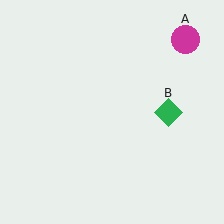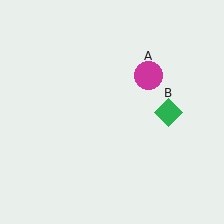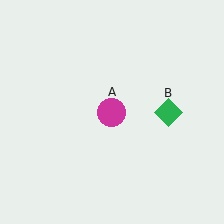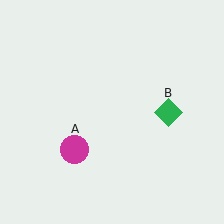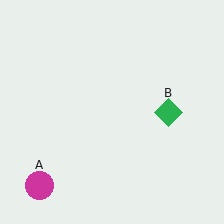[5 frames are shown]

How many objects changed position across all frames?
1 object changed position: magenta circle (object A).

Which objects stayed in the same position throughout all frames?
Green diamond (object B) remained stationary.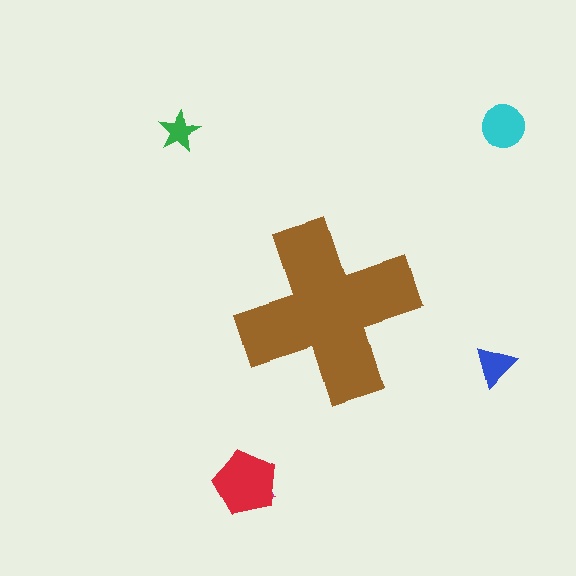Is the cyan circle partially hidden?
No, the cyan circle is fully visible.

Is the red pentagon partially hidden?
No, the red pentagon is fully visible.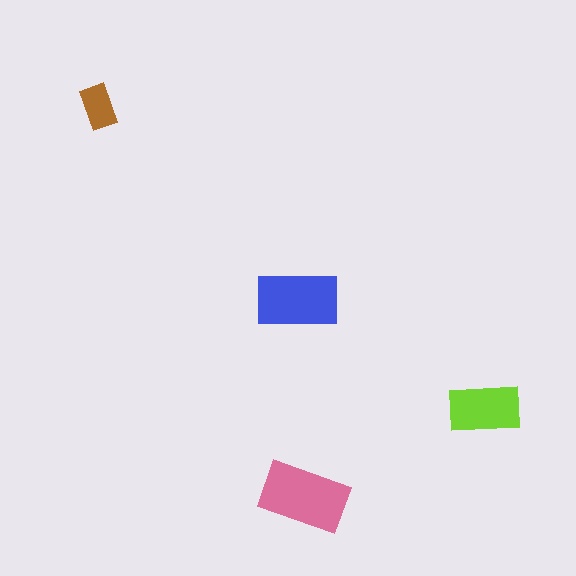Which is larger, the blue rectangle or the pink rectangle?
The pink one.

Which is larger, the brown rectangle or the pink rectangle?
The pink one.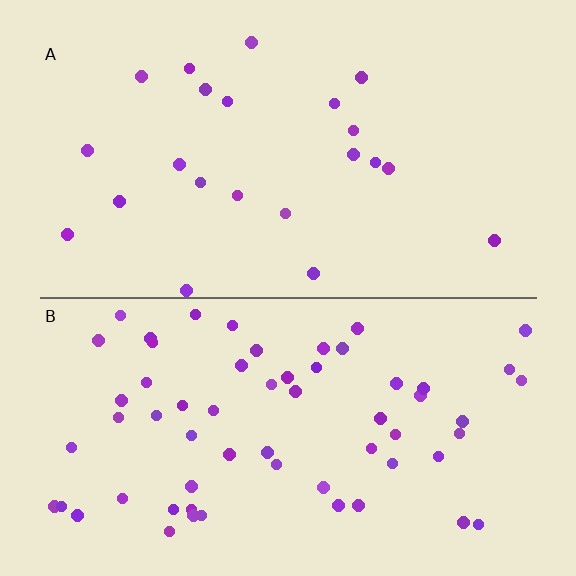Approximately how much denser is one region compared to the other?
Approximately 2.8× — region B over region A.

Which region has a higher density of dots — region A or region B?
B (the bottom).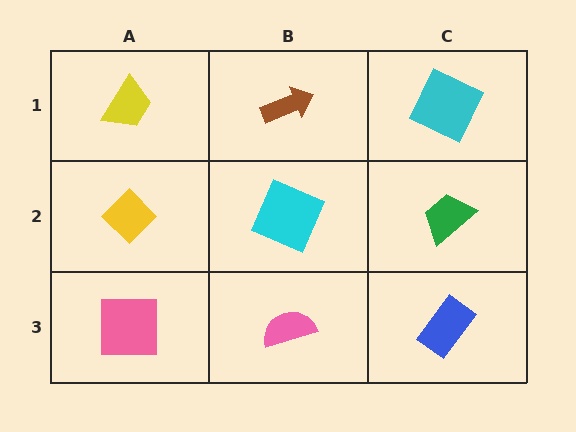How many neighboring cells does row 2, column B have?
4.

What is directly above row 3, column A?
A yellow diamond.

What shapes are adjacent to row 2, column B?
A brown arrow (row 1, column B), a pink semicircle (row 3, column B), a yellow diamond (row 2, column A), a green trapezoid (row 2, column C).